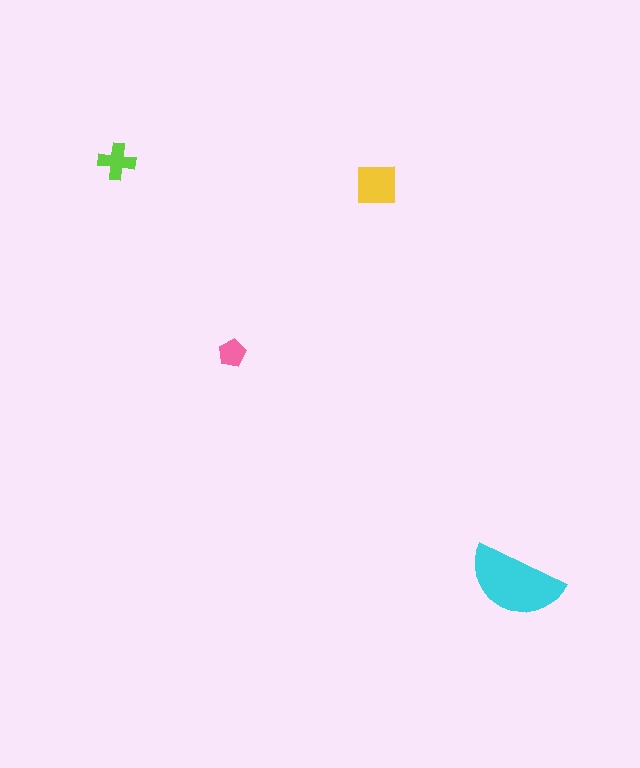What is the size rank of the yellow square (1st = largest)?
2nd.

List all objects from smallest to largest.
The pink pentagon, the lime cross, the yellow square, the cyan semicircle.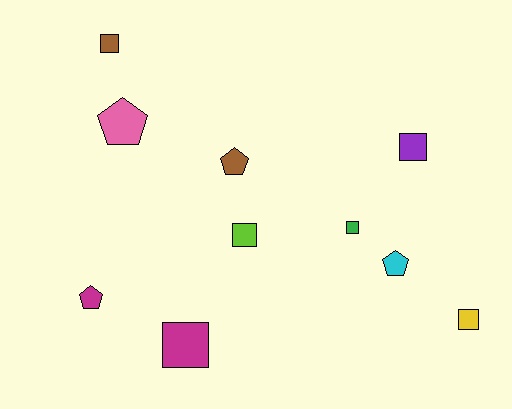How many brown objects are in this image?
There are 2 brown objects.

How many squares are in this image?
There are 6 squares.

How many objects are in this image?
There are 10 objects.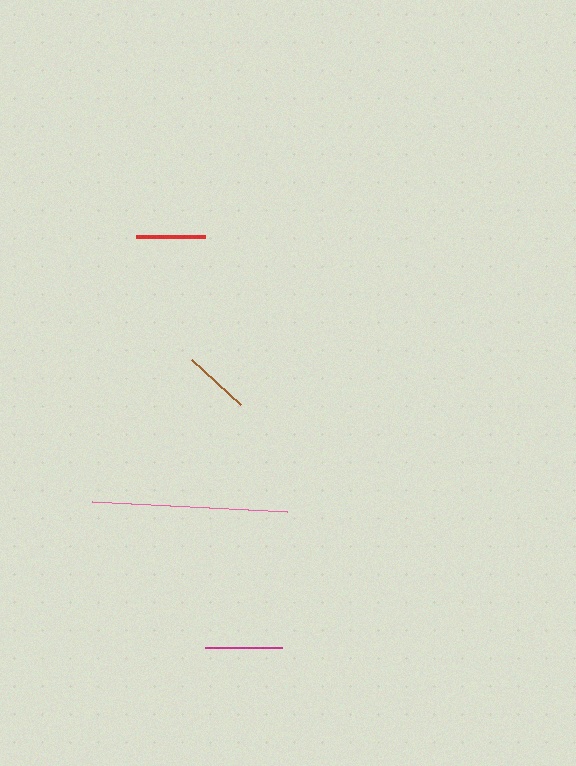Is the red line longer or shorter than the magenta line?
The magenta line is longer than the red line.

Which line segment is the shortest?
The brown line is the shortest at approximately 67 pixels.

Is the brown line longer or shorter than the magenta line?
The magenta line is longer than the brown line.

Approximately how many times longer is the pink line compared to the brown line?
The pink line is approximately 2.9 times the length of the brown line.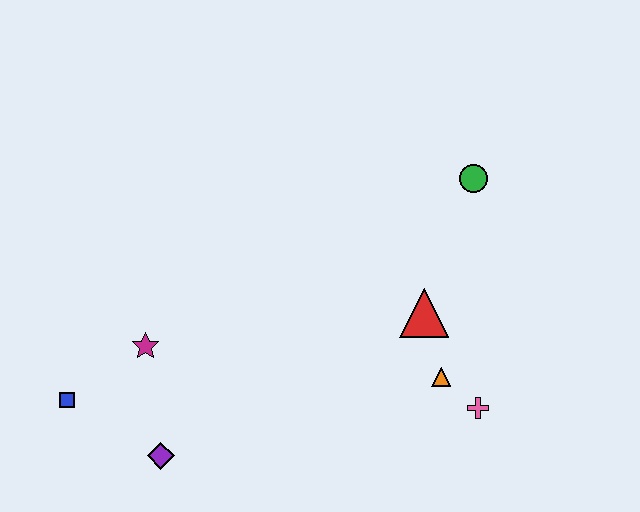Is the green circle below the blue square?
No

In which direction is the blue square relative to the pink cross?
The blue square is to the left of the pink cross.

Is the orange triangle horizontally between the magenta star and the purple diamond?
No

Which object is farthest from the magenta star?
The green circle is farthest from the magenta star.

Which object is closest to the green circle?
The red triangle is closest to the green circle.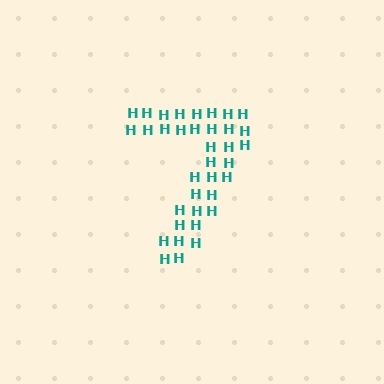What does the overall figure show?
The overall figure shows the digit 7.